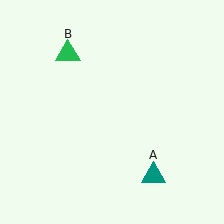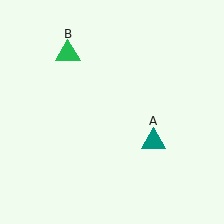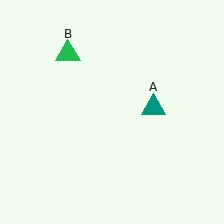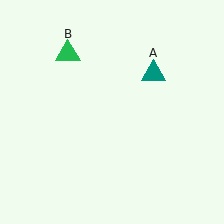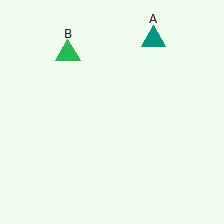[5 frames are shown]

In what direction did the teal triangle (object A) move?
The teal triangle (object A) moved up.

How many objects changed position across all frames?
1 object changed position: teal triangle (object A).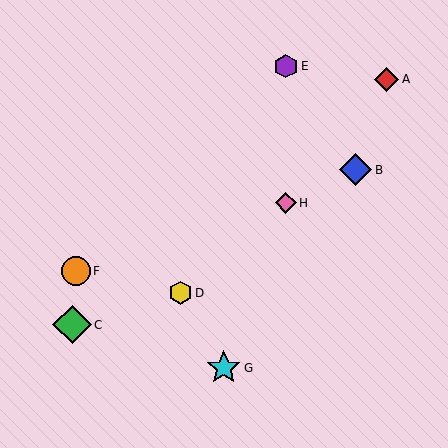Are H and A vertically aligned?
No, H is at x≈286 and A is at x≈387.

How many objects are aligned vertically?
2 objects (E, H) are aligned vertically.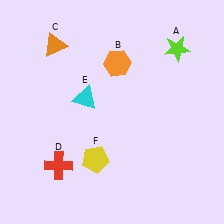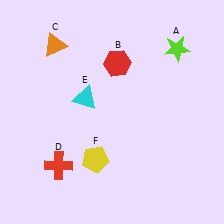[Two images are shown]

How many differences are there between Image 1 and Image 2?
There is 1 difference between the two images.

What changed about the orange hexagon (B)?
In Image 1, B is orange. In Image 2, it changed to red.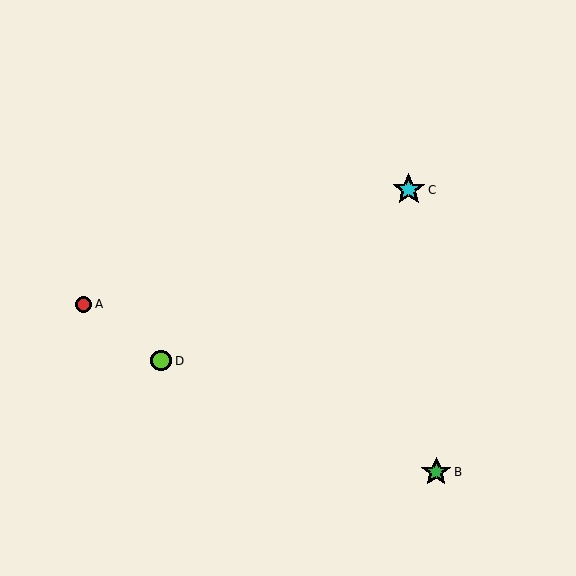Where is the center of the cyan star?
The center of the cyan star is at (409, 190).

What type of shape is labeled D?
Shape D is a lime circle.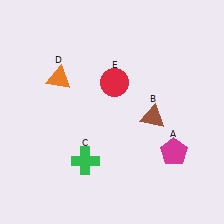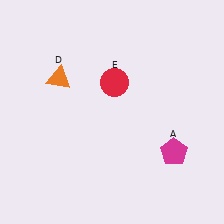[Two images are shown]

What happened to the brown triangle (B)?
The brown triangle (B) was removed in Image 2. It was in the bottom-right area of Image 1.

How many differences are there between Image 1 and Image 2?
There are 2 differences between the two images.